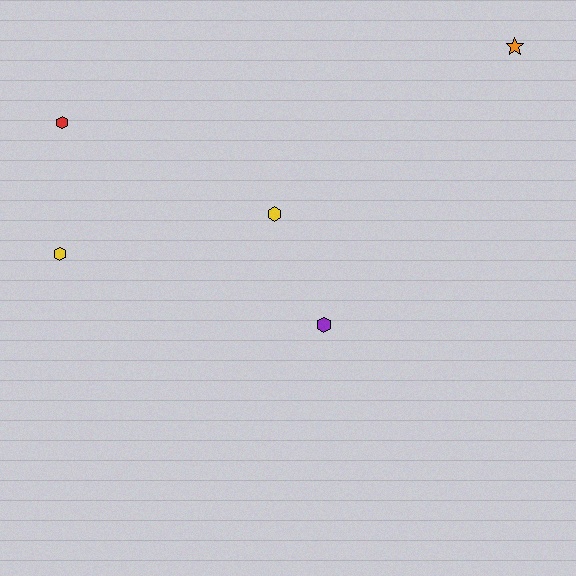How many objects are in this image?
There are 5 objects.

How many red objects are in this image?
There is 1 red object.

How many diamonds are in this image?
There are no diamonds.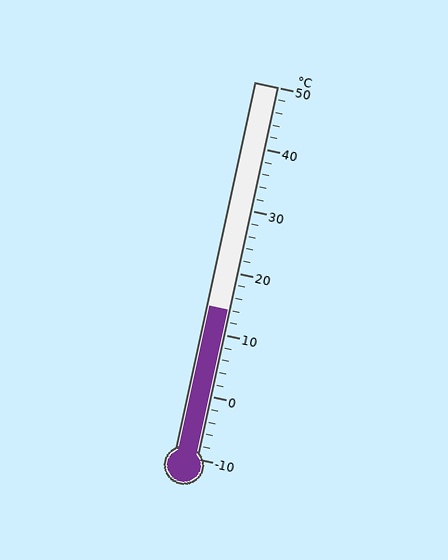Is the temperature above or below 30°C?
The temperature is below 30°C.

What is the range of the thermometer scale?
The thermometer scale ranges from -10°C to 50°C.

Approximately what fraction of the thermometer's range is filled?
The thermometer is filled to approximately 40% of its range.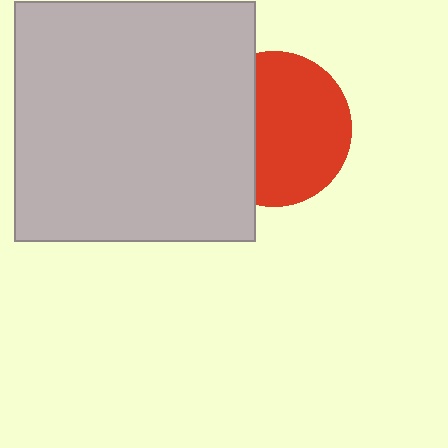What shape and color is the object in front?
The object in front is a light gray square.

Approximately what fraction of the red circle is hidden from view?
Roughly 35% of the red circle is hidden behind the light gray square.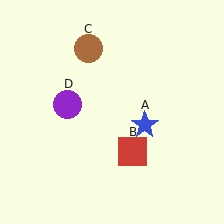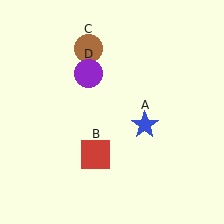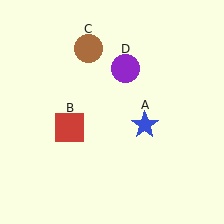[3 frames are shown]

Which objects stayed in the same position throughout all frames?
Blue star (object A) and brown circle (object C) remained stationary.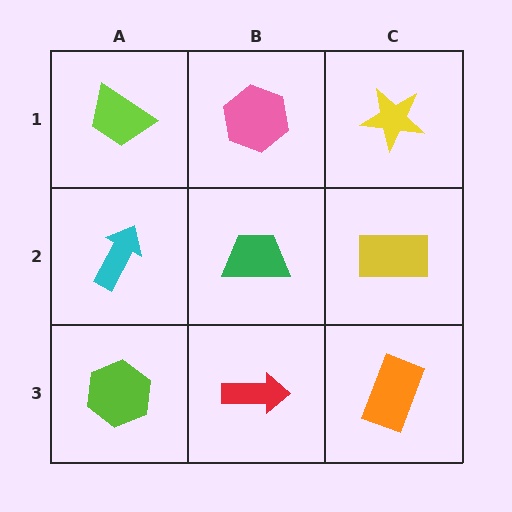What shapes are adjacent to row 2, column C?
A yellow star (row 1, column C), an orange rectangle (row 3, column C), a green trapezoid (row 2, column B).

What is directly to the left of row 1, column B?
A lime trapezoid.